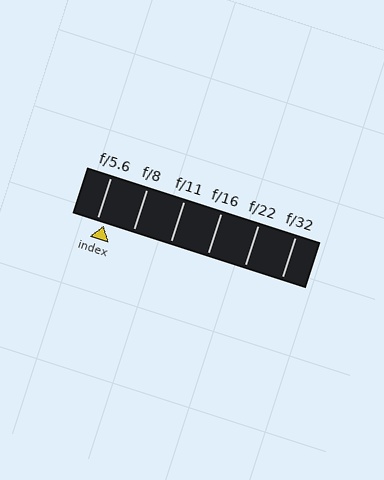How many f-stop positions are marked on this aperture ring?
There are 6 f-stop positions marked.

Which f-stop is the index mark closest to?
The index mark is closest to f/5.6.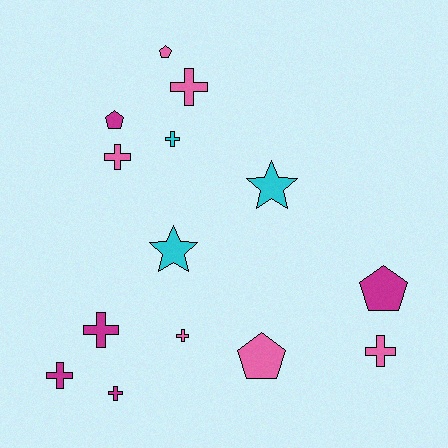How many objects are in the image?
There are 14 objects.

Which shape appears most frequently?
Cross, with 8 objects.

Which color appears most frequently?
Pink, with 6 objects.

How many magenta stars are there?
There are no magenta stars.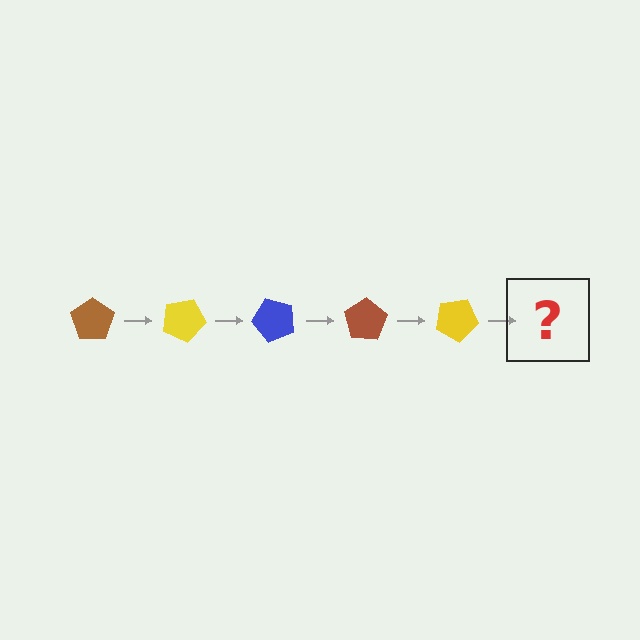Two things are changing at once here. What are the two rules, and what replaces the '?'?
The two rules are that it rotates 25 degrees each step and the color cycles through brown, yellow, and blue. The '?' should be a blue pentagon, rotated 125 degrees from the start.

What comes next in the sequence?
The next element should be a blue pentagon, rotated 125 degrees from the start.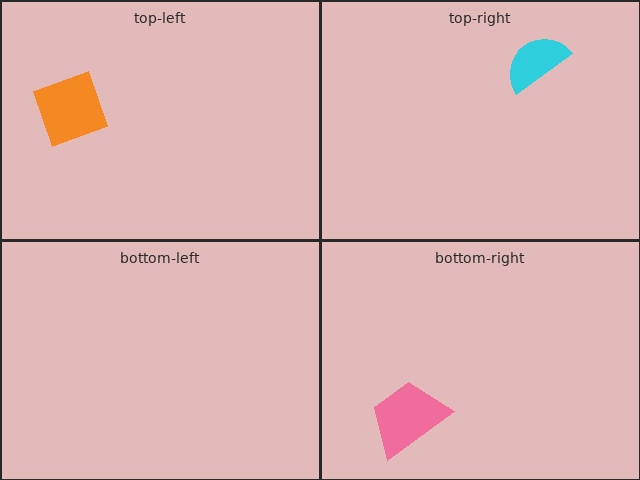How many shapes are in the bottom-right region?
1.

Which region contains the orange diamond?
The top-left region.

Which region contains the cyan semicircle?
The top-right region.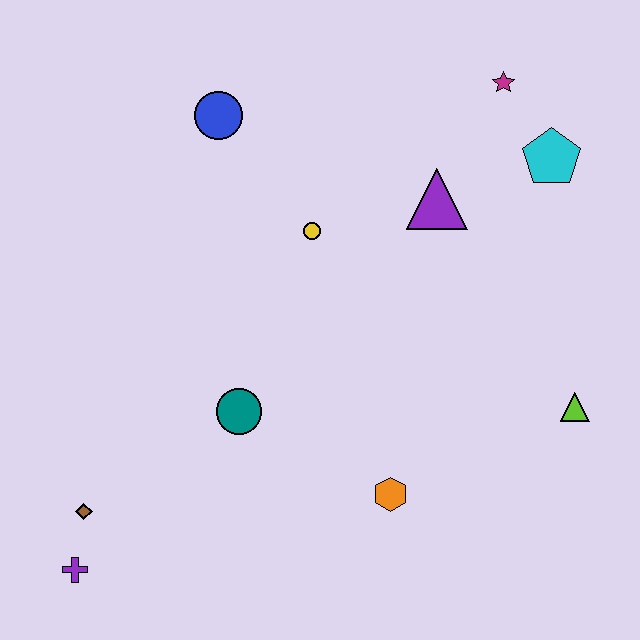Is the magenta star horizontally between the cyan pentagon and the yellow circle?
Yes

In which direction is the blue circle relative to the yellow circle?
The blue circle is above the yellow circle.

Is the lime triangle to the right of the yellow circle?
Yes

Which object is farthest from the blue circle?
The purple cross is farthest from the blue circle.